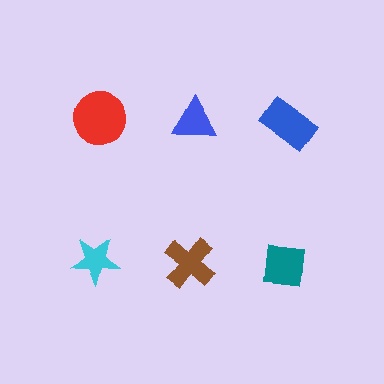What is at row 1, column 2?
A blue triangle.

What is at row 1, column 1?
A red circle.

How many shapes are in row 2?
3 shapes.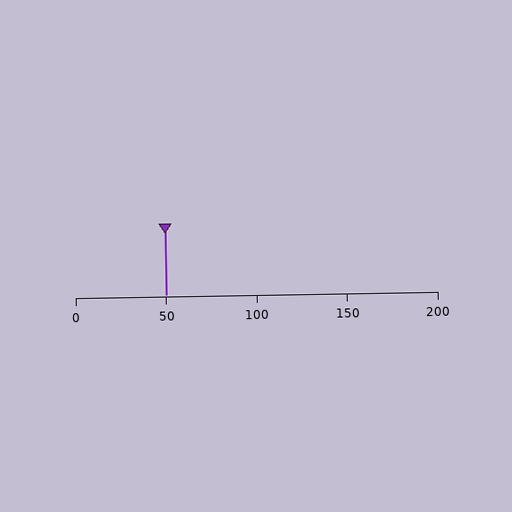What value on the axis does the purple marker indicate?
The marker indicates approximately 50.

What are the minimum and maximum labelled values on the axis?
The axis runs from 0 to 200.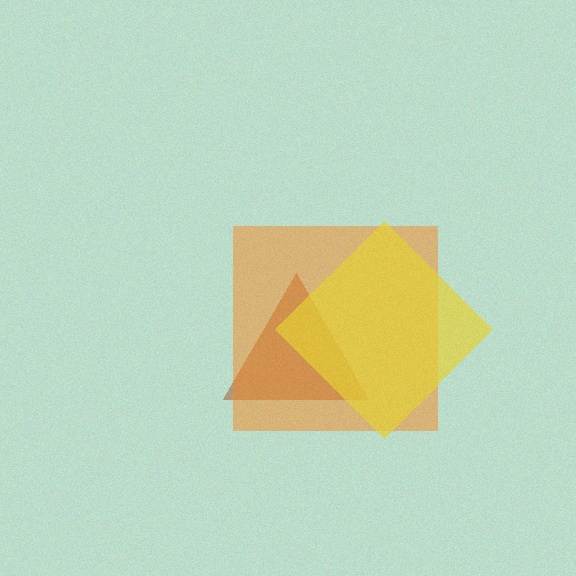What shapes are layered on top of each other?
The layered shapes are: a brown triangle, an orange square, a yellow diamond.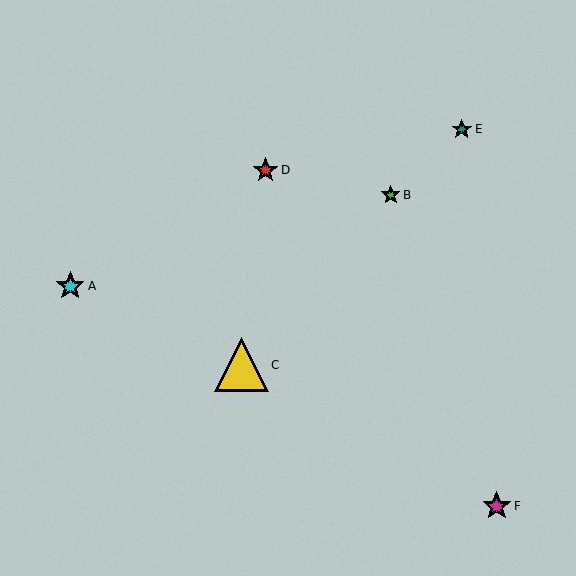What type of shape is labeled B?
Shape B is a green star.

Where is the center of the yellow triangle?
The center of the yellow triangle is at (241, 365).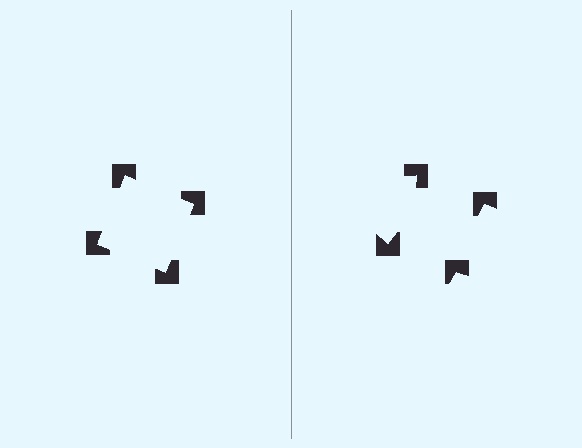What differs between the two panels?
The notched squares are positioned identically on both sides; only the wedge orientations differ. On the left they align to a square; on the right they are misaligned.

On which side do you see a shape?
An illusory square appears on the left side. On the right side the wedge cuts are rotated, so no coherent shape forms.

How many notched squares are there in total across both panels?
8 — 4 on each side.